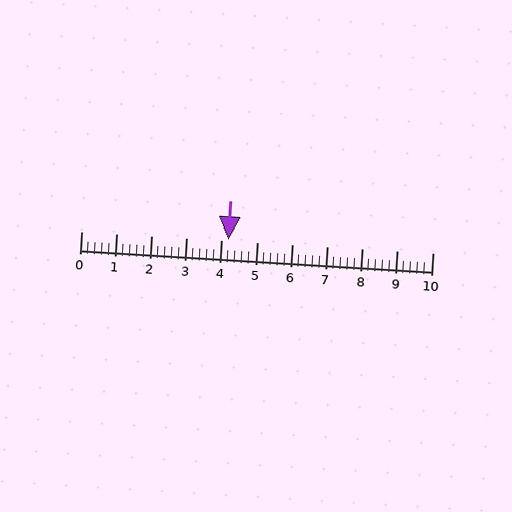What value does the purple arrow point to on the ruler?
The purple arrow points to approximately 4.2.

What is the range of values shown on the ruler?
The ruler shows values from 0 to 10.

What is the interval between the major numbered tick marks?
The major tick marks are spaced 1 units apart.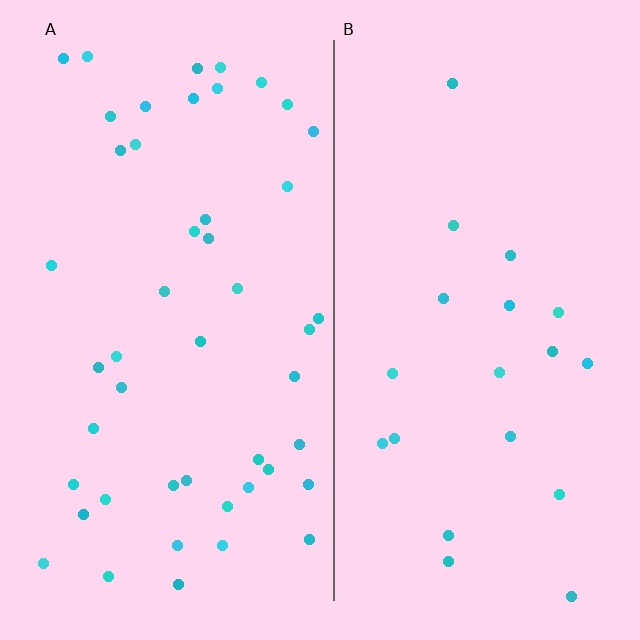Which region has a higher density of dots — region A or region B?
A (the left).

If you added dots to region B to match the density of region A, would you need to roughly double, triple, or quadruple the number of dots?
Approximately double.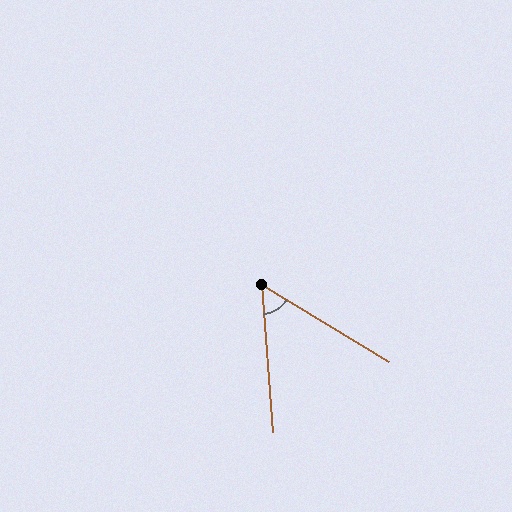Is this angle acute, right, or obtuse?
It is acute.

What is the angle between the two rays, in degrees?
Approximately 55 degrees.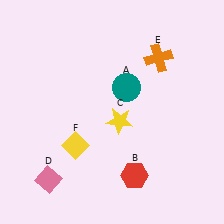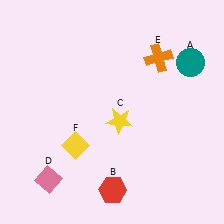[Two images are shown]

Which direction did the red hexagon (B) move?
The red hexagon (B) moved left.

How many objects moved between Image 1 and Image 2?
2 objects moved between the two images.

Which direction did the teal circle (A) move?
The teal circle (A) moved right.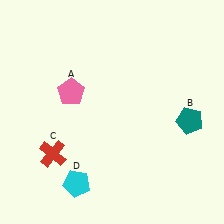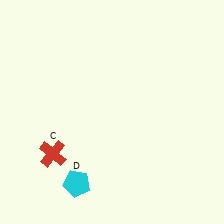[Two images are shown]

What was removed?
The pink pentagon (A), the teal pentagon (B) were removed in Image 2.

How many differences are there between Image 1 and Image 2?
There are 2 differences between the two images.